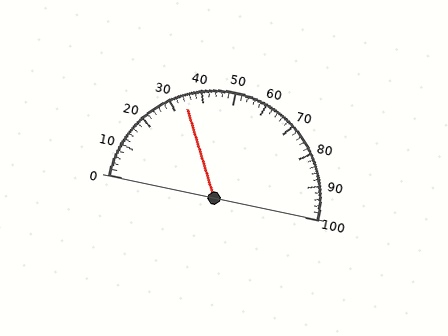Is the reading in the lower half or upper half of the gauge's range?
The reading is in the lower half of the range (0 to 100).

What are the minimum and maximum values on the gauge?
The gauge ranges from 0 to 100.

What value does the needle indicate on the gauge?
The needle indicates approximately 34.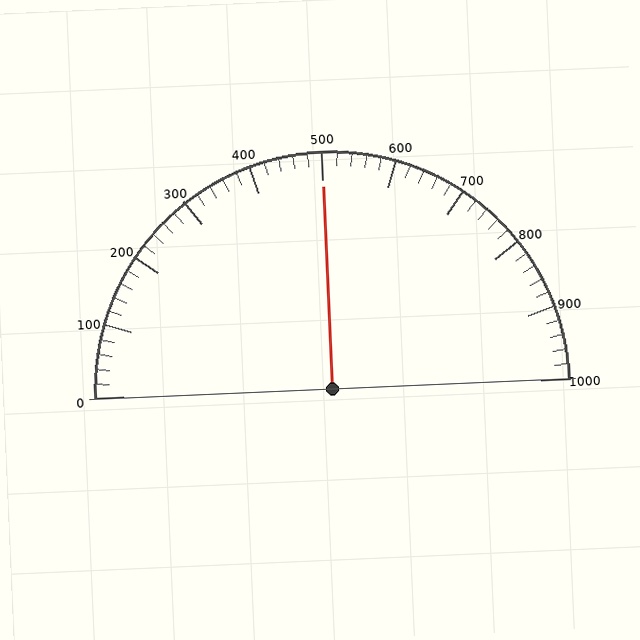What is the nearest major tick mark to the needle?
The nearest major tick mark is 500.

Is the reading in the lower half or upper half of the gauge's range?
The reading is in the upper half of the range (0 to 1000).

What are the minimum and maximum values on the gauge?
The gauge ranges from 0 to 1000.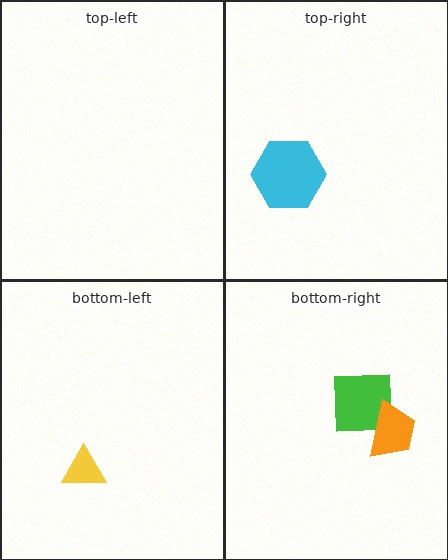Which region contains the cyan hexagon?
The top-right region.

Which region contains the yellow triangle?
The bottom-left region.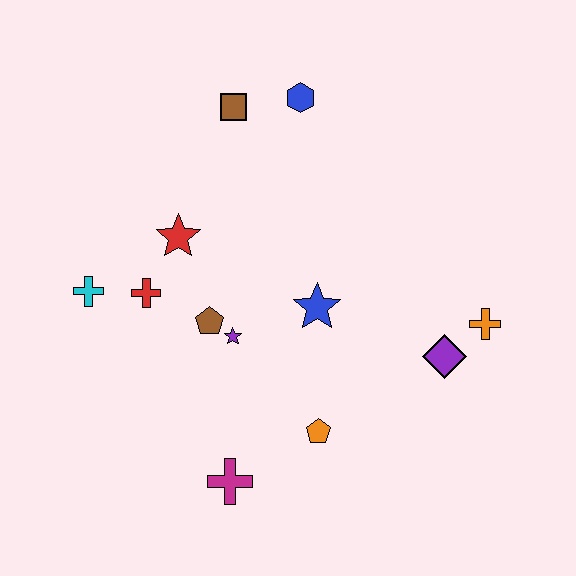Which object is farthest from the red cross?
The orange cross is farthest from the red cross.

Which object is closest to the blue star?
The purple star is closest to the blue star.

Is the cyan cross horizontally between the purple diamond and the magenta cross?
No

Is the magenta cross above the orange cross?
No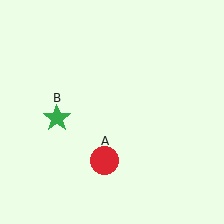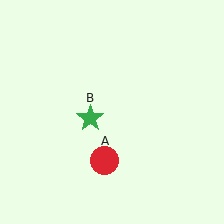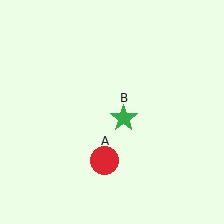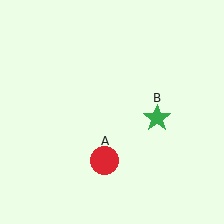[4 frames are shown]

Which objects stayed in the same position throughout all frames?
Red circle (object A) remained stationary.